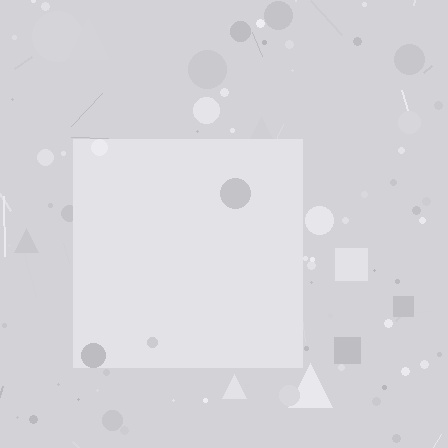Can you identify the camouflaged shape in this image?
The camouflaged shape is a square.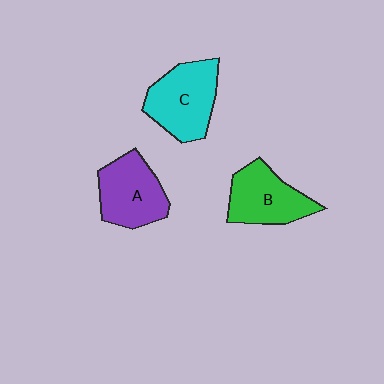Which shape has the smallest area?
Shape B (green).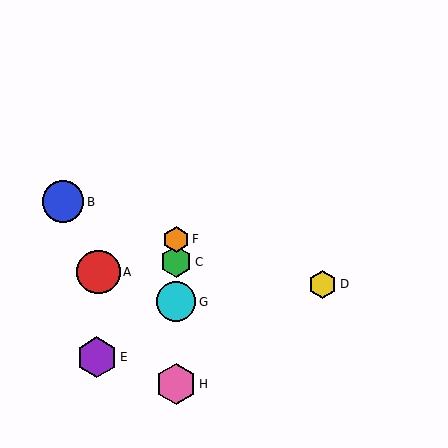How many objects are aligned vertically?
4 objects (C, F, G, H) are aligned vertically.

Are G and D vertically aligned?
No, G is at x≈176 and D is at x≈323.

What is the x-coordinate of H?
Object H is at x≈176.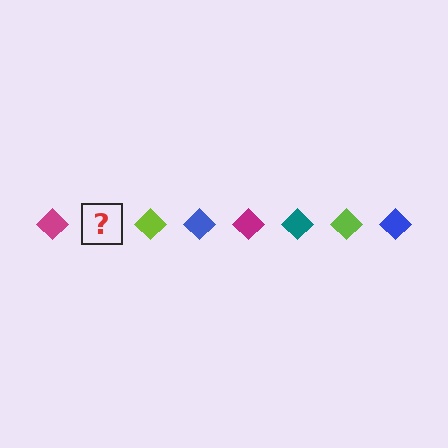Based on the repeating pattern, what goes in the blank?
The blank should be a teal diamond.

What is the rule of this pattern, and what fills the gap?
The rule is that the pattern cycles through magenta, teal, lime, blue diamonds. The gap should be filled with a teal diamond.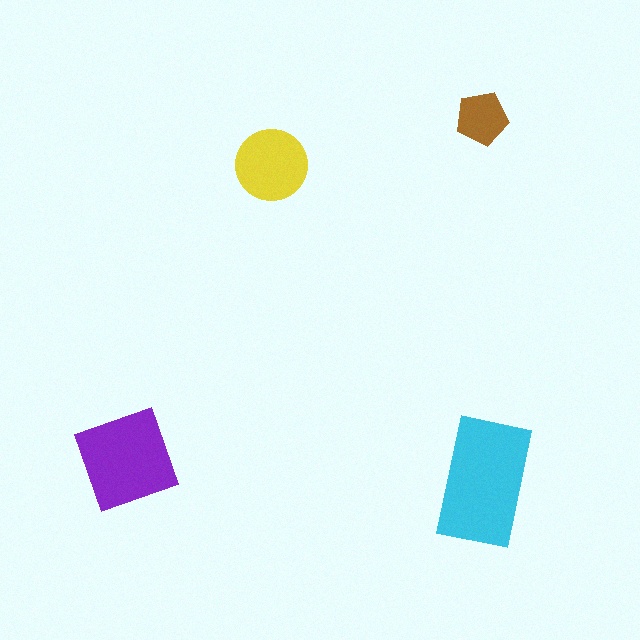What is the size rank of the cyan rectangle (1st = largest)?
1st.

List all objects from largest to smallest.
The cyan rectangle, the purple diamond, the yellow circle, the brown pentagon.